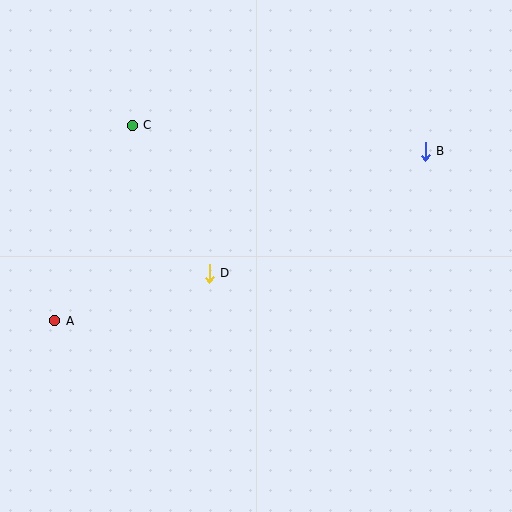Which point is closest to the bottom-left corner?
Point A is closest to the bottom-left corner.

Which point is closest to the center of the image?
Point D at (209, 273) is closest to the center.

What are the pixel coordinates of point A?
Point A is at (55, 321).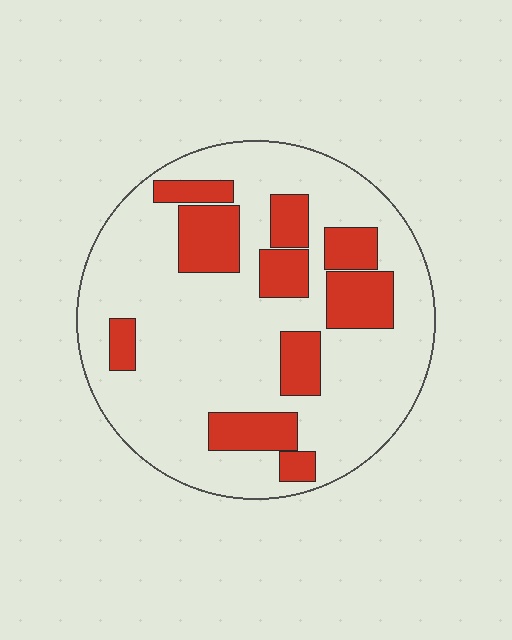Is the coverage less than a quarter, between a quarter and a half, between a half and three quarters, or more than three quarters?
Between a quarter and a half.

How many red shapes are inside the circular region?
10.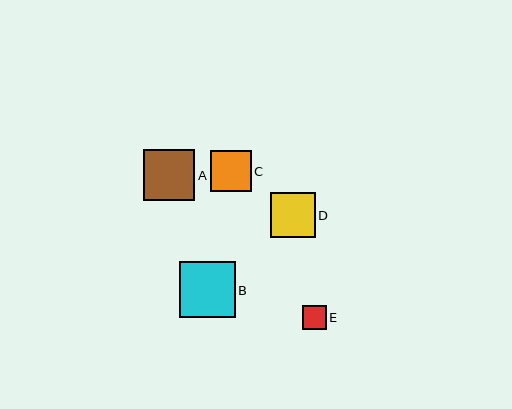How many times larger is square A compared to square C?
Square A is approximately 1.3 times the size of square C.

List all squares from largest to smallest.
From largest to smallest: B, A, D, C, E.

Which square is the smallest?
Square E is the smallest with a size of approximately 24 pixels.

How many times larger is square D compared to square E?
Square D is approximately 1.9 times the size of square E.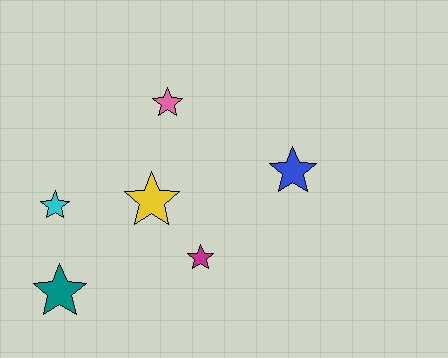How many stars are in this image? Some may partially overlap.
There are 6 stars.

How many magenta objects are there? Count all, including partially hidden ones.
There is 1 magenta object.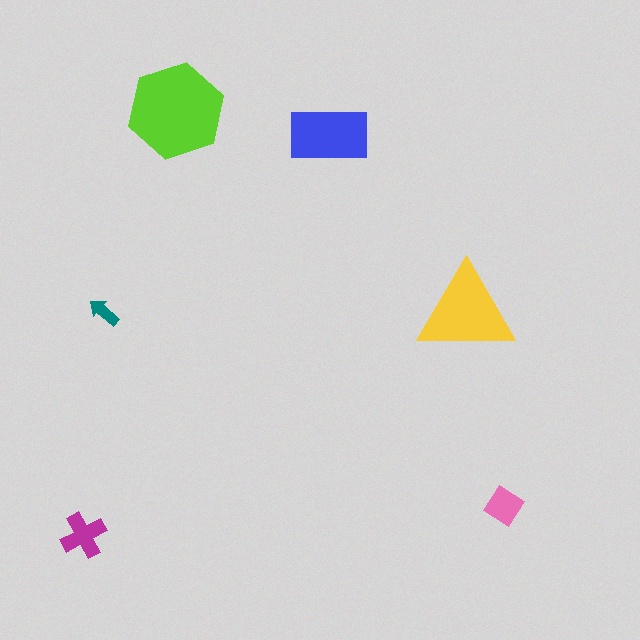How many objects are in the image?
There are 6 objects in the image.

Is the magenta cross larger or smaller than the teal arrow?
Larger.